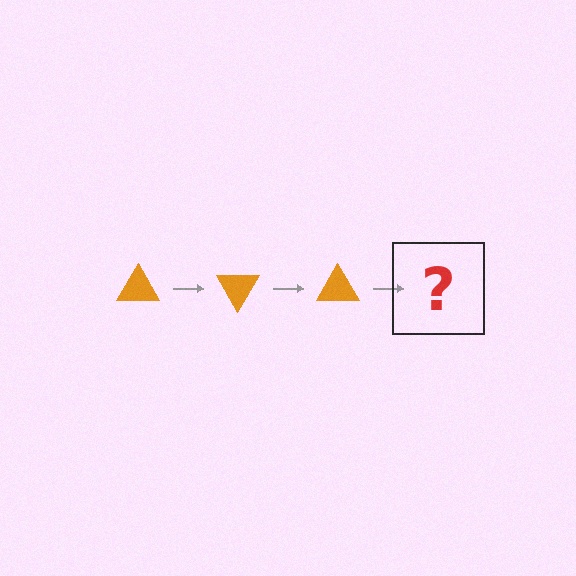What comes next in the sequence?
The next element should be an orange triangle rotated 180 degrees.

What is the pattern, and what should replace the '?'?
The pattern is that the triangle rotates 60 degrees each step. The '?' should be an orange triangle rotated 180 degrees.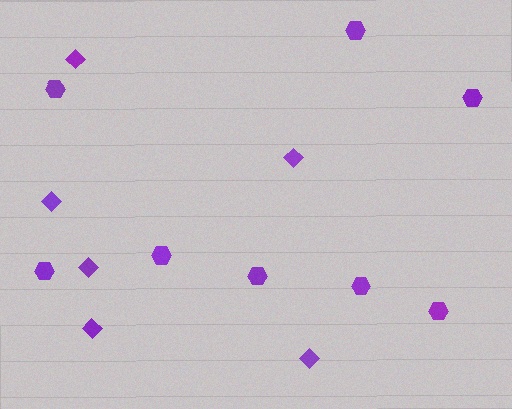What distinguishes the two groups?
There are 2 groups: one group of hexagons (8) and one group of diamonds (6).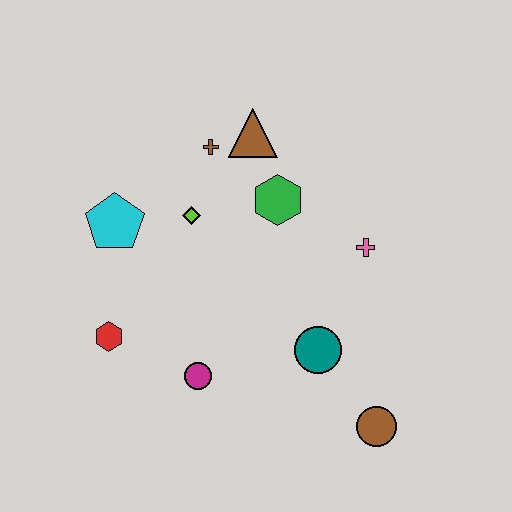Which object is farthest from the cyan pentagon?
The brown circle is farthest from the cyan pentagon.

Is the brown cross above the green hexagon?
Yes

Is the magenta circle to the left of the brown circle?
Yes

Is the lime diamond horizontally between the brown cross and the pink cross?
No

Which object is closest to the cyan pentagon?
The lime diamond is closest to the cyan pentagon.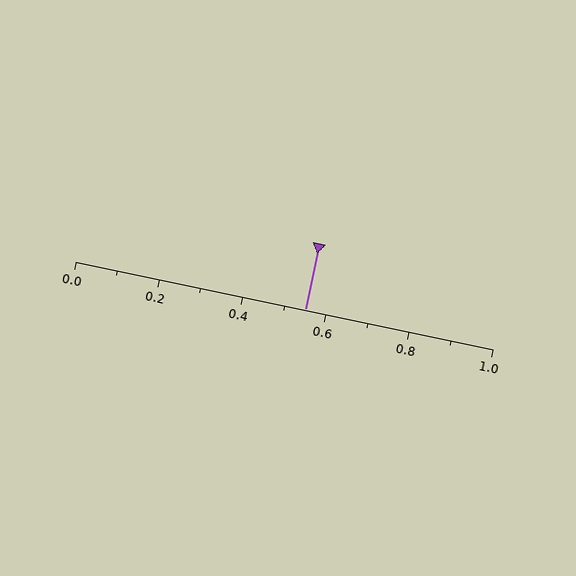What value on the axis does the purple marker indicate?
The marker indicates approximately 0.55.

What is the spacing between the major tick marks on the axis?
The major ticks are spaced 0.2 apart.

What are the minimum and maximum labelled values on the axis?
The axis runs from 0.0 to 1.0.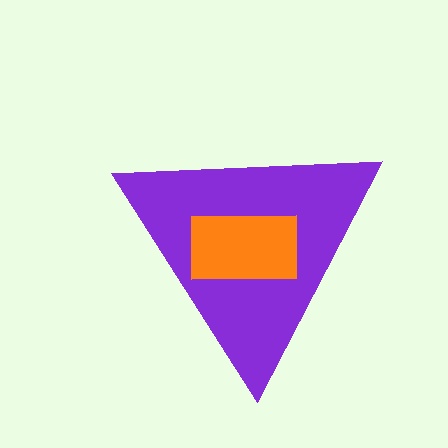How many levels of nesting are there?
2.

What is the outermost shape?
The purple triangle.